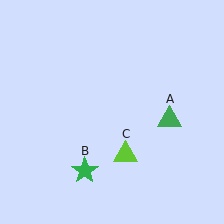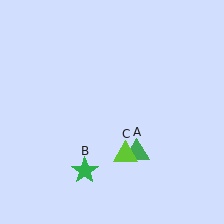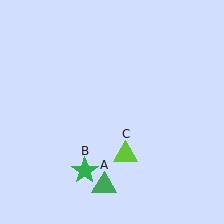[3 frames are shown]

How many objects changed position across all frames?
1 object changed position: green triangle (object A).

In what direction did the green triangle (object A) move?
The green triangle (object A) moved down and to the left.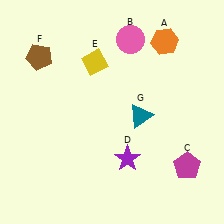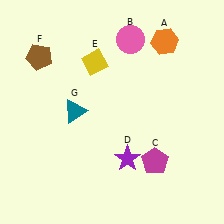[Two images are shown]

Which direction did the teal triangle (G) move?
The teal triangle (G) moved left.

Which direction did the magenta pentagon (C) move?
The magenta pentagon (C) moved left.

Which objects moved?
The objects that moved are: the magenta pentagon (C), the teal triangle (G).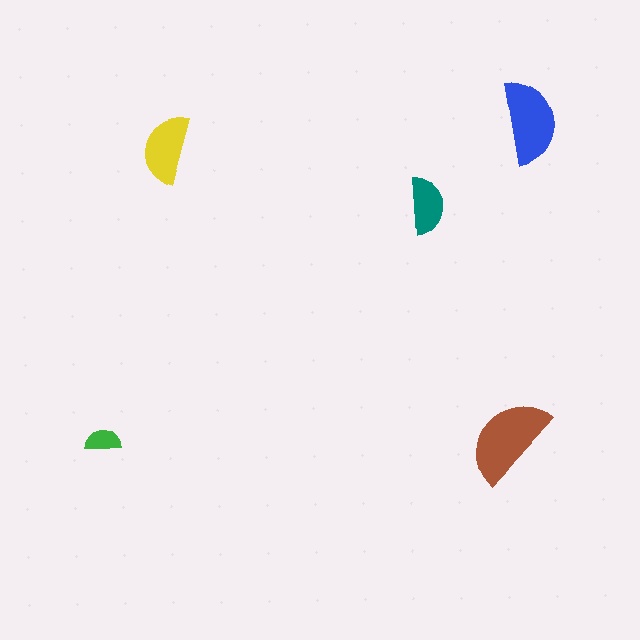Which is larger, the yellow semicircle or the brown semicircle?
The brown one.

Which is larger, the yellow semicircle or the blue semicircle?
The blue one.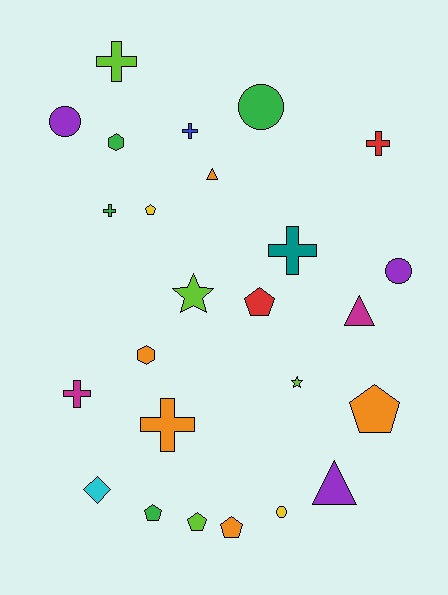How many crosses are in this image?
There are 7 crosses.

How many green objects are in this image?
There are 4 green objects.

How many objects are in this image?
There are 25 objects.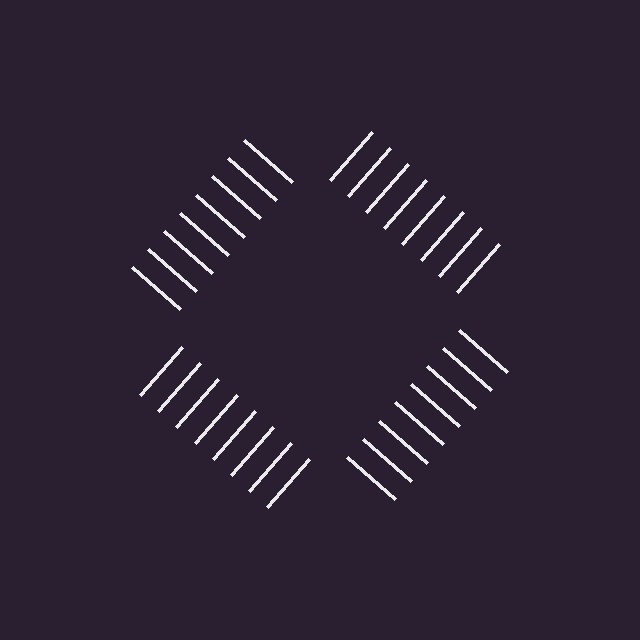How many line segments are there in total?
32 — 8 along each of the 4 edges.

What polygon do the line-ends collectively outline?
An illusory square — the line segments terminate on its edges but no continuous stroke is drawn.